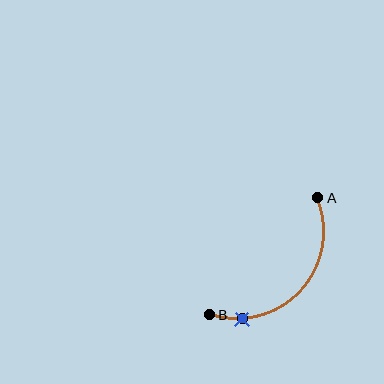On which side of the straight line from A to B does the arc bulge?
The arc bulges below and to the right of the straight line connecting A and B.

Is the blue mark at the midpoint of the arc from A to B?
No. The blue mark lies on the arc but is closer to endpoint B. The arc midpoint would be at the point on the curve equidistant along the arc from both A and B.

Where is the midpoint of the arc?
The arc midpoint is the point on the curve farthest from the straight line joining A and B. It sits below and to the right of that line.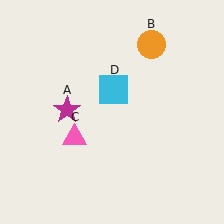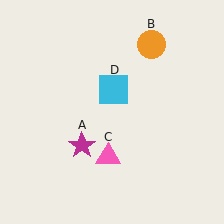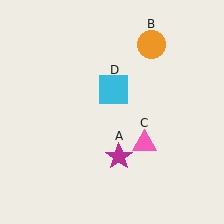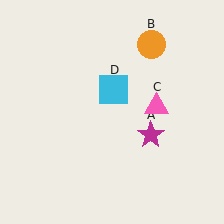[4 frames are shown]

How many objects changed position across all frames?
2 objects changed position: magenta star (object A), pink triangle (object C).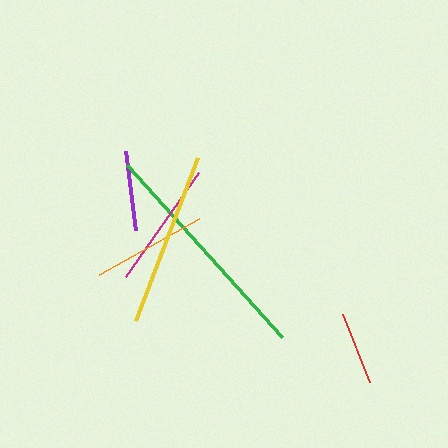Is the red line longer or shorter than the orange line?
The orange line is longer than the red line.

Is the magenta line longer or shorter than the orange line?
The magenta line is longer than the orange line.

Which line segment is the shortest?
The red line is the shortest at approximately 73 pixels.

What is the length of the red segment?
The red segment is approximately 73 pixels long.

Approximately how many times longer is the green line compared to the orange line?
The green line is approximately 2.0 times the length of the orange line.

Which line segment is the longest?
The green line is the longest at approximately 231 pixels.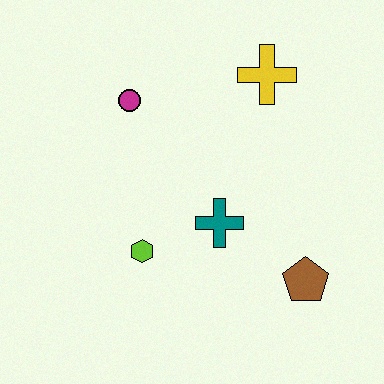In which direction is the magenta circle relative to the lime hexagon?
The magenta circle is above the lime hexagon.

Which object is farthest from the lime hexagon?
The yellow cross is farthest from the lime hexagon.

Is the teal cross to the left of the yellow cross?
Yes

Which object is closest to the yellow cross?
The magenta circle is closest to the yellow cross.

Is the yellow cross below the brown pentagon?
No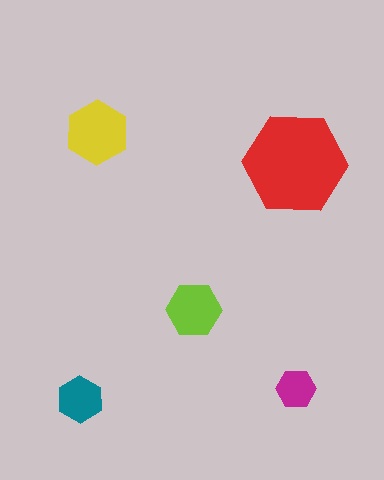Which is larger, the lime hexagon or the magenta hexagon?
The lime one.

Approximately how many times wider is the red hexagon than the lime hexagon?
About 2 times wider.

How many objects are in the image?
There are 5 objects in the image.